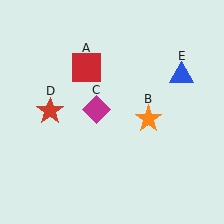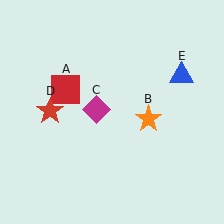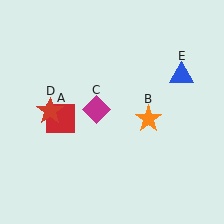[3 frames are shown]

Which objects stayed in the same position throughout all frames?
Orange star (object B) and magenta diamond (object C) and red star (object D) and blue triangle (object E) remained stationary.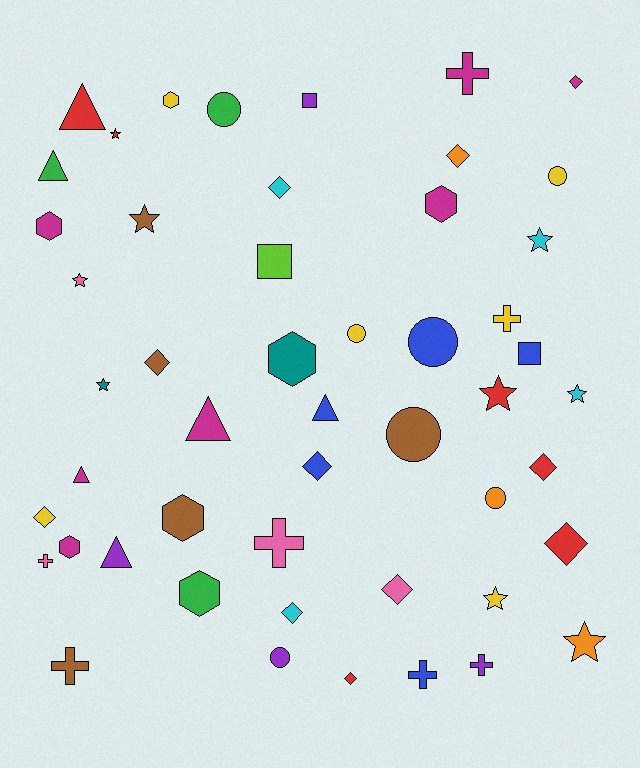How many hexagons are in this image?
There are 7 hexagons.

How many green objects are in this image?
There are 3 green objects.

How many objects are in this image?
There are 50 objects.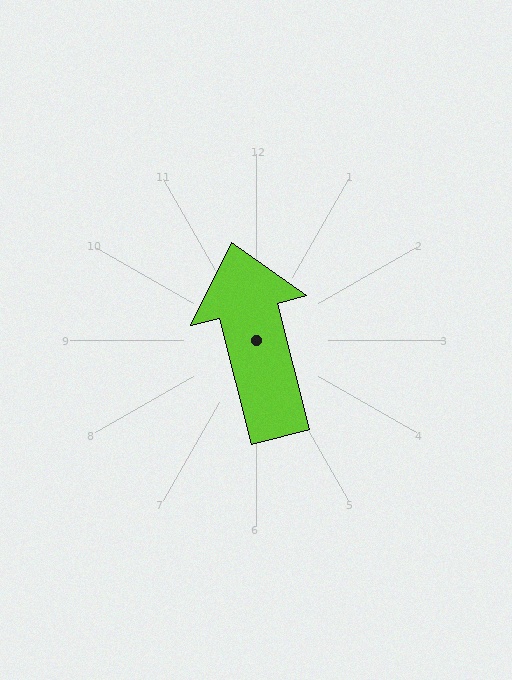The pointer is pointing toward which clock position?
Roughly 12 o'clock.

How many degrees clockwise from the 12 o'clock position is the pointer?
Approximately 346 degrees.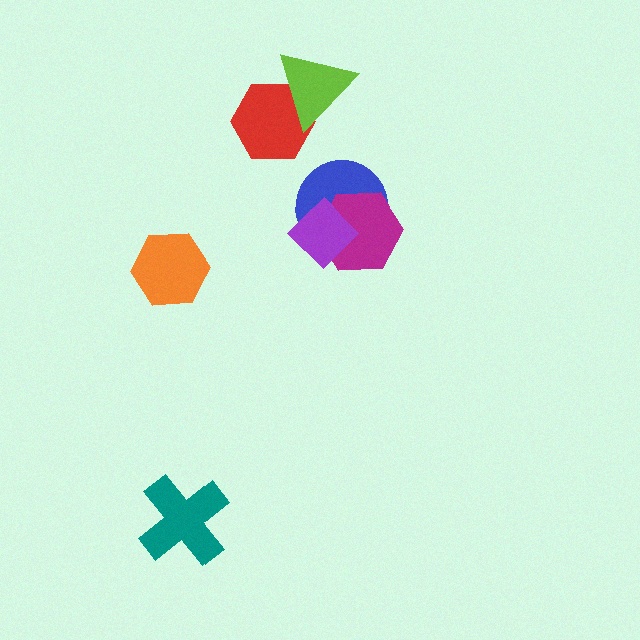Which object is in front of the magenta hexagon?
The purple diamond is in front of the magenta hexagon.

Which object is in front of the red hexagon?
The lime triangle is in front of the red hexagon.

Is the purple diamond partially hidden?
No, no other shape covers it.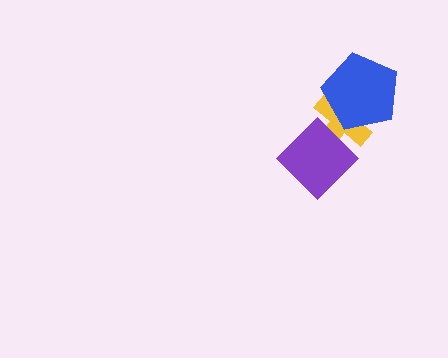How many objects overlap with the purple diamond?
1 object overlaps with the purple diamond.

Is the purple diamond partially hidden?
No, no other shape covers it.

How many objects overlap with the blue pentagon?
1 object overlaps with the blue pentagon.